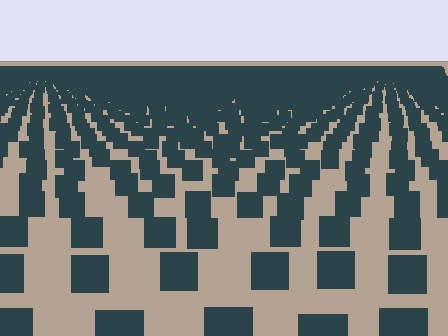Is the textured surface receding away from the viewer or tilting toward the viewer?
The surface is receding away from the viewer. Texture elements get smaller and denser toward the top.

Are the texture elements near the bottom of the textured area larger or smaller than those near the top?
Larger. Near the bottom, elements are closer to the viewer and appear at a bigger on-screen size.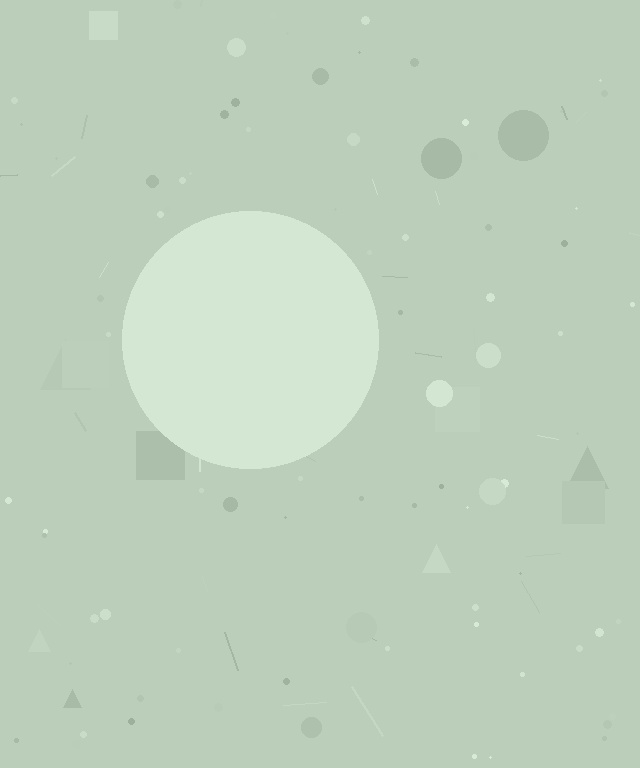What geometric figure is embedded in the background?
A circle is embedded in the background.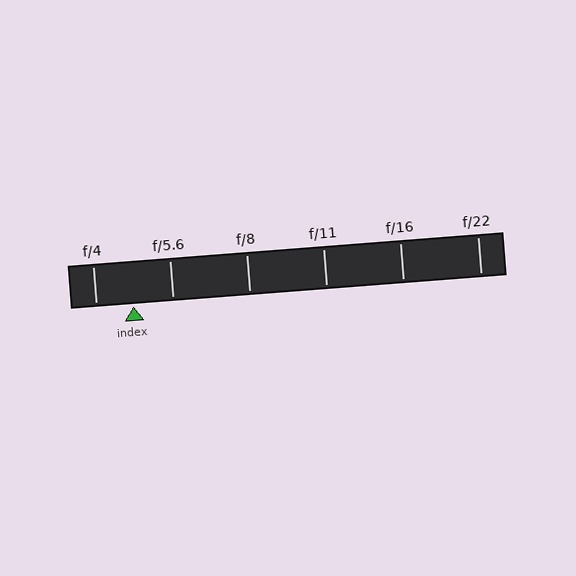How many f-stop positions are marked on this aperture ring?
There are 6 f-stop positions marked.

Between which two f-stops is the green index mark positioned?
The index mark is between f/4 and f/5.6.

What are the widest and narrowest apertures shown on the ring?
The widest aperture shown is f/4 and the narrowest is f/22.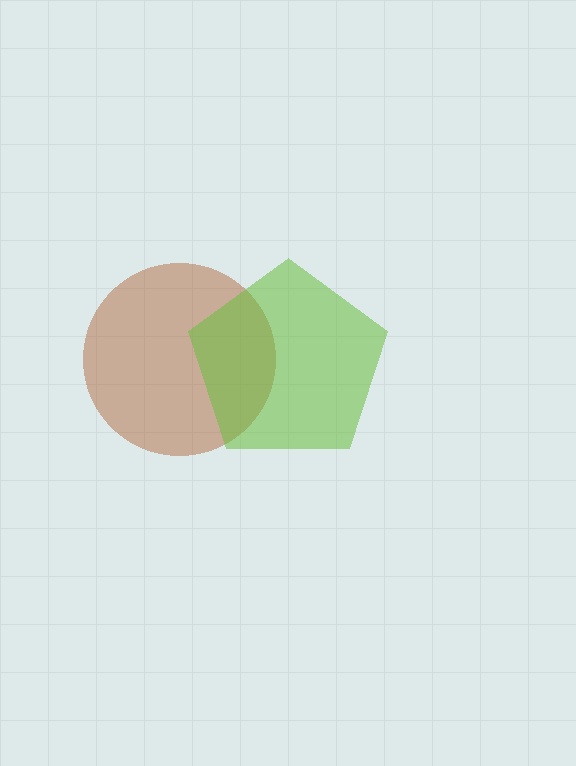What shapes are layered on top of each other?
The layered shapes are: a brown circle, a lime pentagon.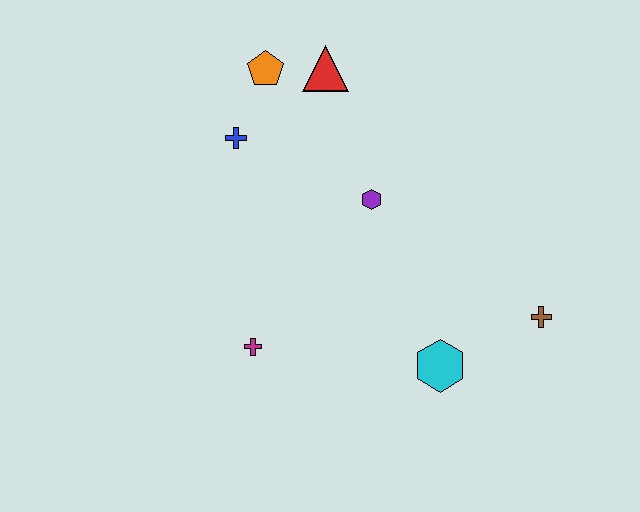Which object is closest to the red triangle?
The orange pentagon is closest to the red triangle.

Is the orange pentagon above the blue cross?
Yes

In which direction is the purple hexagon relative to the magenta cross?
The purple hexagon is above the magenta cross.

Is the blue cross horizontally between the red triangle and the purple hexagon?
No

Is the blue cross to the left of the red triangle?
Yes